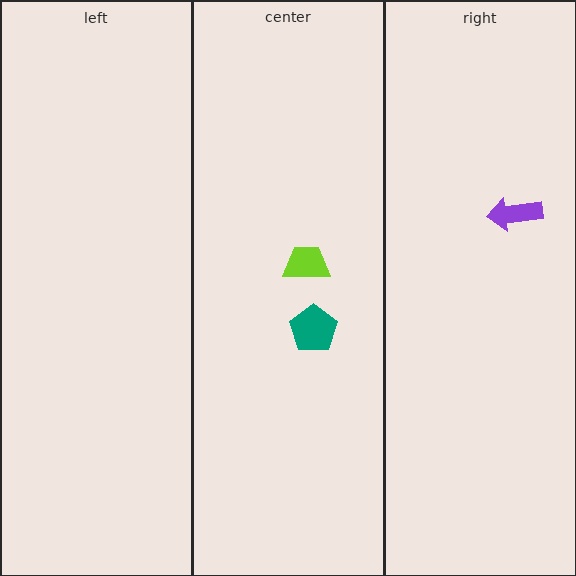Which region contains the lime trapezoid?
The center region.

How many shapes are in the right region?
1.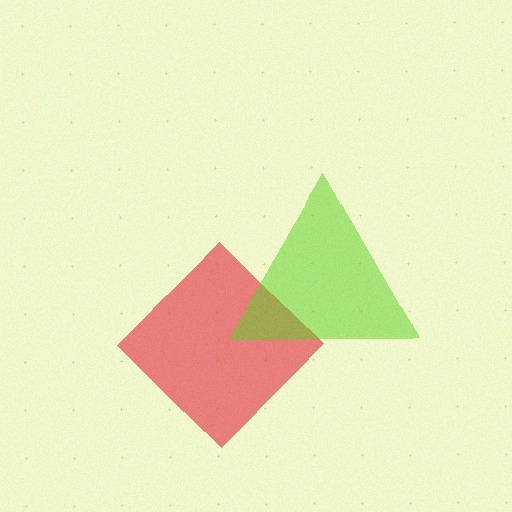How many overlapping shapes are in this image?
There are 2 overlapping shapes in the image.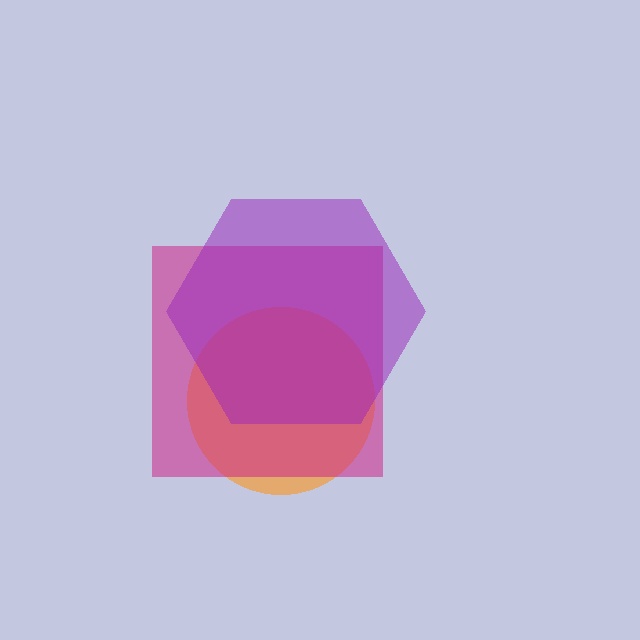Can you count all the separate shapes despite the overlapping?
Yes, there are 3 separate shapes.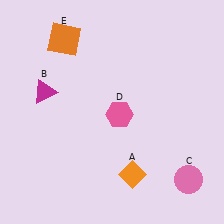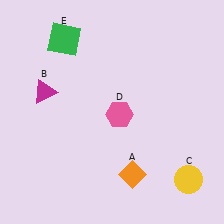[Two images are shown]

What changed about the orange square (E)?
In Image 1, E is orange. In Image 2, it changed to green.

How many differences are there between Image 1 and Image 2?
There are 2 differences between the two images.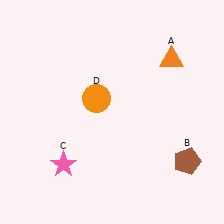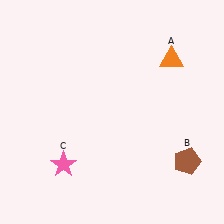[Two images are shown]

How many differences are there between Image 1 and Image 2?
There is 1 difference between the two images.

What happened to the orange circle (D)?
The orange circle (D) was removed in Image 2. It was in the top-left area of Image 1.